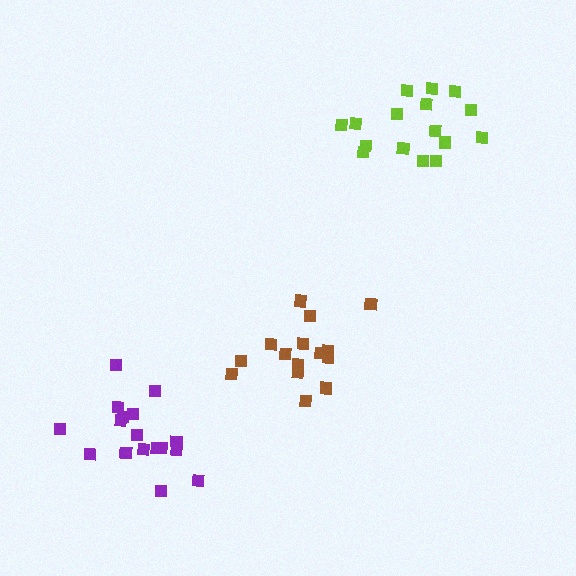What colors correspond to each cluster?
The clusters are colored: purple, brown, lime.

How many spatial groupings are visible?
There are 3 spatial groupings.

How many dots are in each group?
Group 1: 17 dots, Group 2: 15 dots, Group 3: 16 dots (48 total).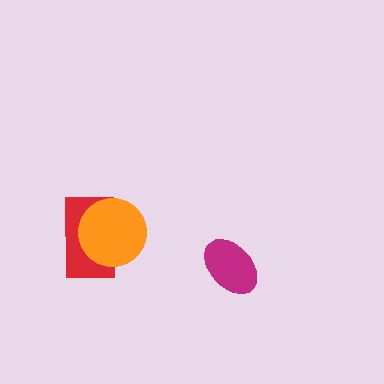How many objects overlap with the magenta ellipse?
0 objects overlap with the magenta ellipse.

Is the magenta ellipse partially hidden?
No, no other shape covers it.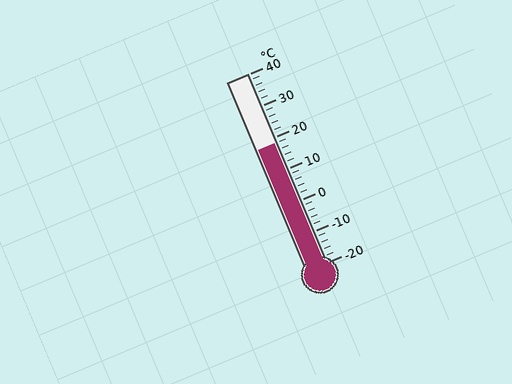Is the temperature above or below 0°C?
The temperature is above 0°C.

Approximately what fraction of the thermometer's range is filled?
The thermometer is filled to approximately 65% of its range.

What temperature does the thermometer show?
The thermometer shows approximately 18°C.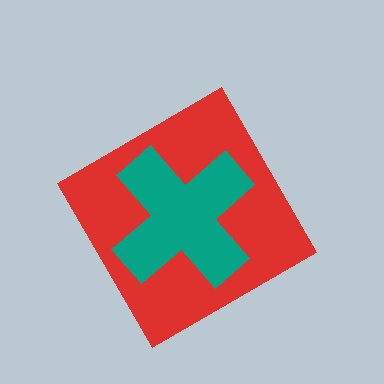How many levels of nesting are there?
2.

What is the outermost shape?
The red diamond.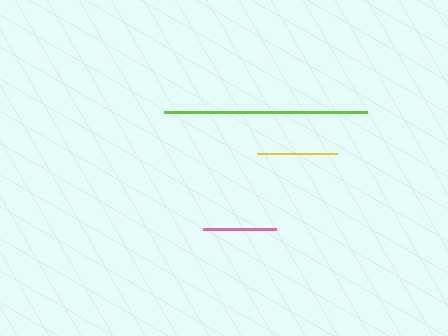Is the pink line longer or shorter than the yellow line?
The yellow line is longer than the pink line.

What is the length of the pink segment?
The pink segment is approximately 73 pixels long.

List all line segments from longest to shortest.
From longest to shortest: lime, yellow, pink.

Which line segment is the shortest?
The pink line is the shortest at approximately 73 pixels.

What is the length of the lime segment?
The lime segment is approximately 202 pixels long.